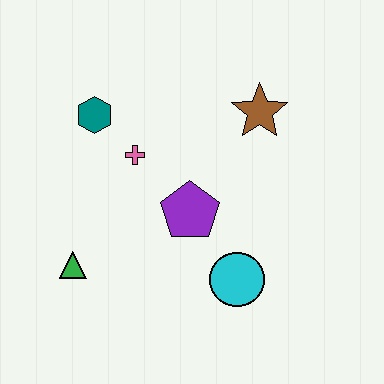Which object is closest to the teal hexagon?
The pink cross is closest to the teal hexagon.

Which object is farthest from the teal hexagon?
The cyan circle is farthest from the teal hexagon.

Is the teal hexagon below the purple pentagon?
No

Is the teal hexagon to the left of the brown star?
Yes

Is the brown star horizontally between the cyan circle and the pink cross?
No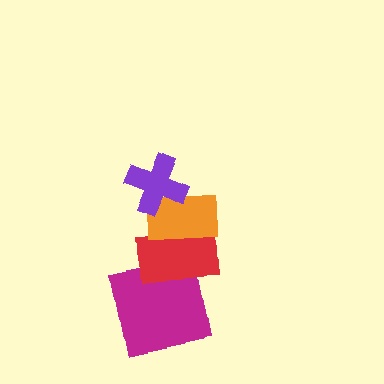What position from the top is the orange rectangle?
The orange rectangle is 2nd from the top.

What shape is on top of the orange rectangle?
The purple cross is on top of the orange rectangle.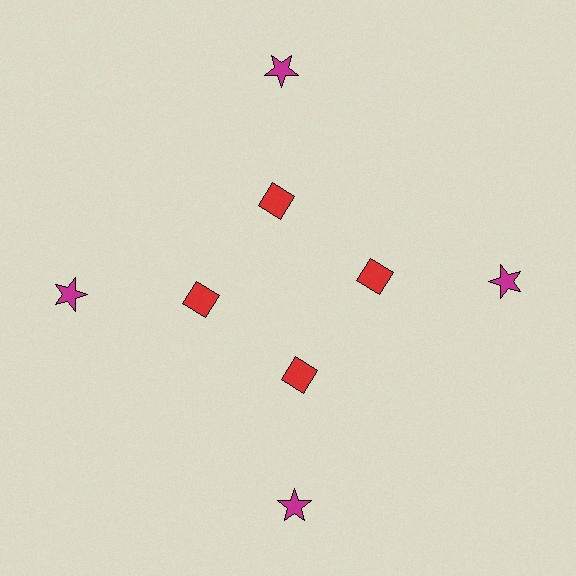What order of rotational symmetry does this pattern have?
This pattern has 4-fold rotational symmetry.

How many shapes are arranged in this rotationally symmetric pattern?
There are 8 shapes, arranged in 4 groups of 2.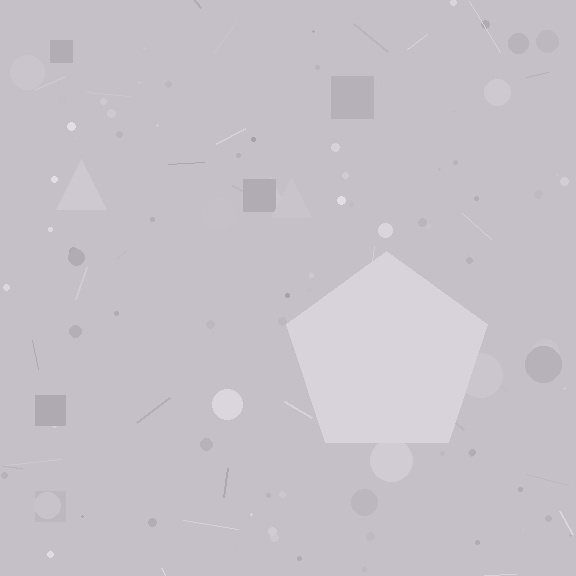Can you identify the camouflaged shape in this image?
The camouflaged shape is a pentagon.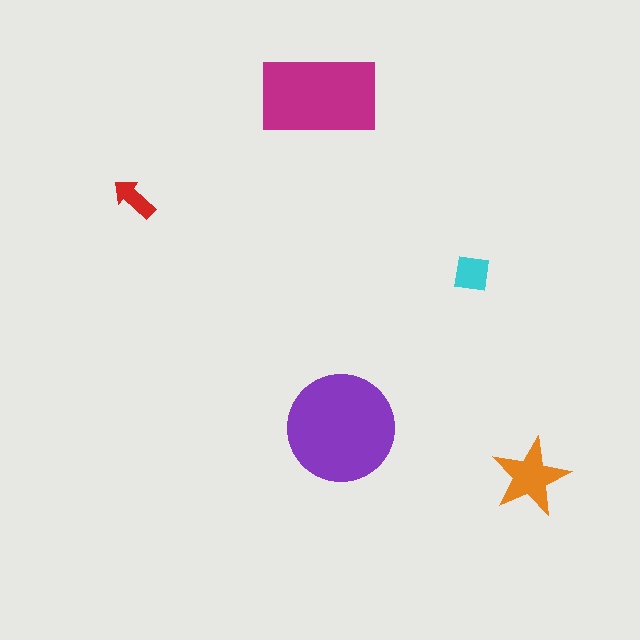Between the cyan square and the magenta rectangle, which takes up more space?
The magenta rectangle.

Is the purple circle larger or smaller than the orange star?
Larger.